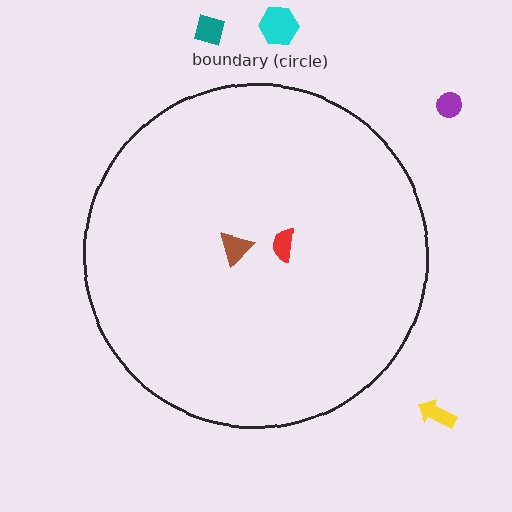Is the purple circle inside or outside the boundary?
Outside.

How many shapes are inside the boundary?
2 inside, 4 outside.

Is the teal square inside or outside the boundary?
Outside.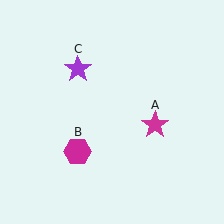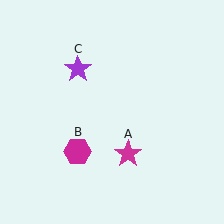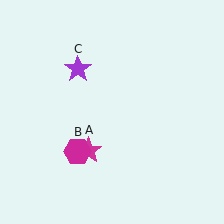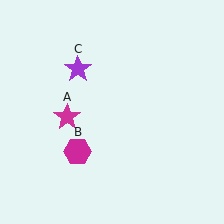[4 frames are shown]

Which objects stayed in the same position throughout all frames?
Magenta hexagon (object B) and purple star (object C) remained stationary.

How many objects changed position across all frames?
1 object changed position: magenta star (object A).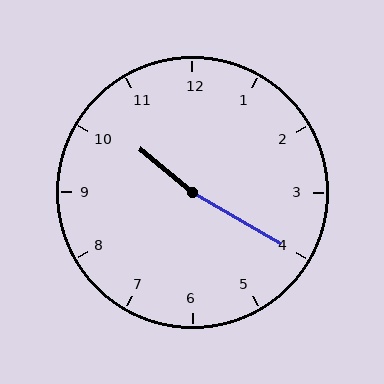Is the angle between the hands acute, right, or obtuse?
It is obtuse.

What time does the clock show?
10:20.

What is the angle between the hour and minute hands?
Approximately 170 degrees.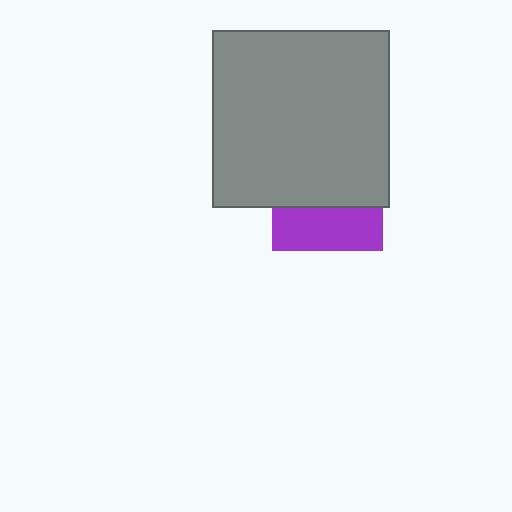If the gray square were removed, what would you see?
You would see the complete purple square.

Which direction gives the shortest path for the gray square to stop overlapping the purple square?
Moving up gives the shortest separation.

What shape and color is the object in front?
The object in front is a gray square.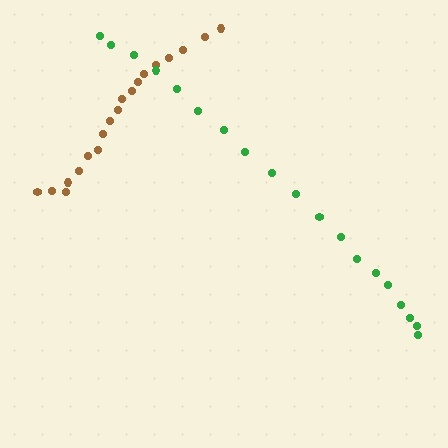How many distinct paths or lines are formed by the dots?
There are 2 distinct paths.